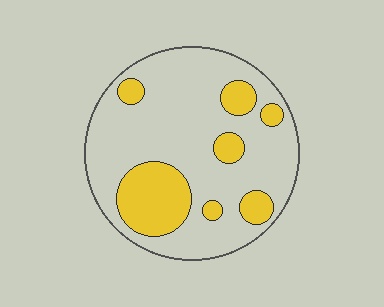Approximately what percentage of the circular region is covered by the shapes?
Approximately 25%.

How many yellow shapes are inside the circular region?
7.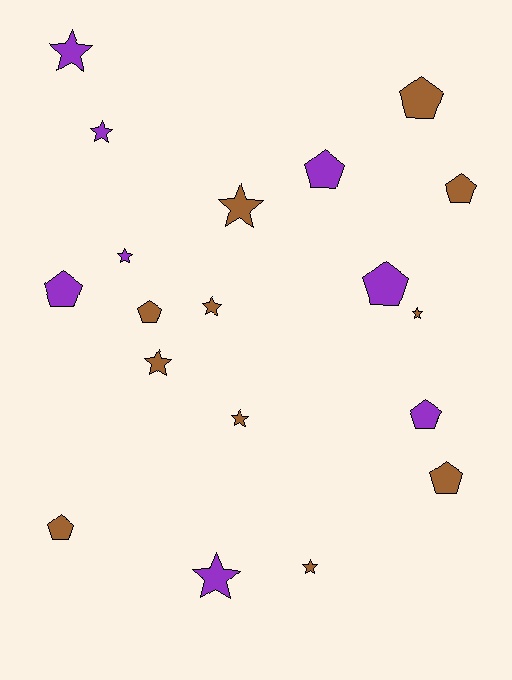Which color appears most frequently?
Brown, with 11 objects.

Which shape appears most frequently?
Star, with 10 objects.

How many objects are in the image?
There are 19 objects.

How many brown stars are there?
There are 6 brown stars.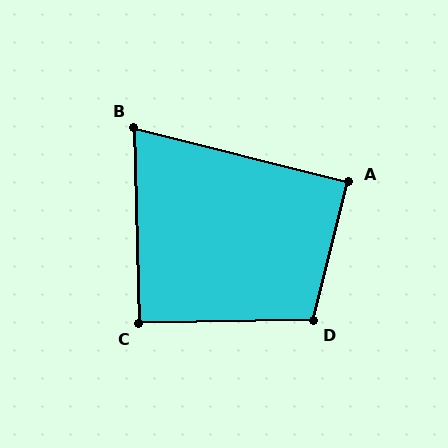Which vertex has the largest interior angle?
D, at approximately 105 degrees.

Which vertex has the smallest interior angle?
B, at approximately 75 degrees.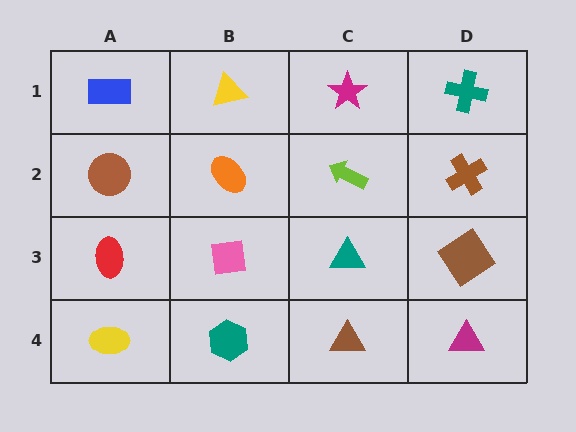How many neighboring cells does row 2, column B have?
4.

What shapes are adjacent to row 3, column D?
A brown cross (row 2, column D), a magenta triangle (row 4, column D), a teal triangle (row 3, column C).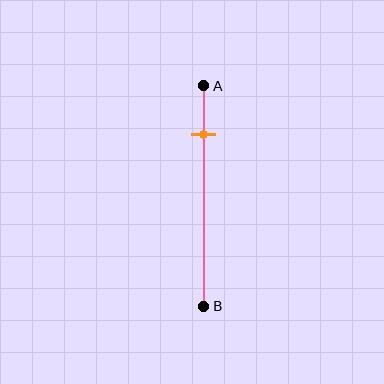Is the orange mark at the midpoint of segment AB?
No, the mark is at about 20% from A, not at the 50% midpoint.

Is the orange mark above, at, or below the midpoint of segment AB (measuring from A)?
The orange mark is above the midpoint of segment AB.